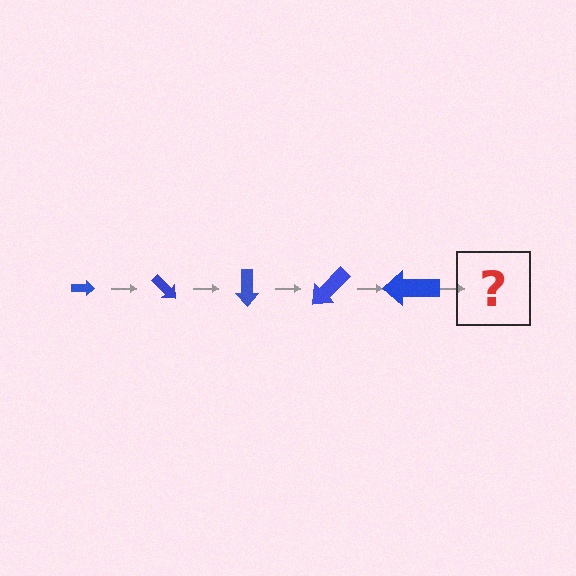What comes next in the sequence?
The next element should be an arrow, larger than the previous one and rotated 225 degrees from the start.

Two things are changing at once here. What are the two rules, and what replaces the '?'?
The two rules are that the arrow grows larger each step and it rotates 45 degrees each step. The '?' should be an arrow, larger than the previous one and rotated 225 degrees from the start.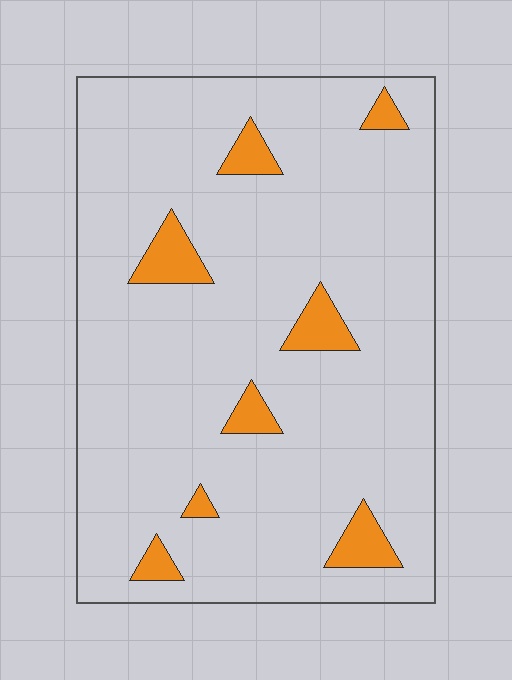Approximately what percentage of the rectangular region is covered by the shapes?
Approximately 10%.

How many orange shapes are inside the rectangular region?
8.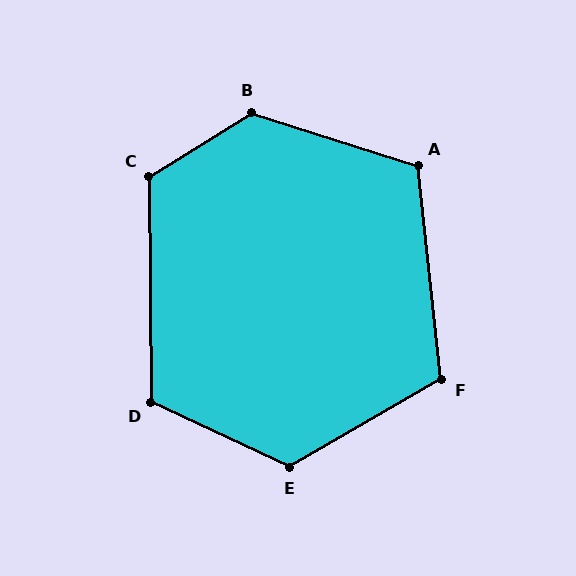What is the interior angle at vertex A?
Approximately 114 degrees (obtuse).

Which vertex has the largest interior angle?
B, at approximately 131 degrees.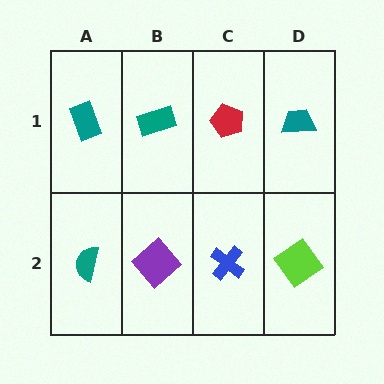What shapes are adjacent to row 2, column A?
A teal rectangle (row 1, column A), a purple diamond (row 2, column B).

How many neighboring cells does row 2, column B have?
3.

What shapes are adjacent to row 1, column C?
A blue cross (row 2, column C), a teal rectangle (row 1, column B), a teal trapezoid (row 1, column D).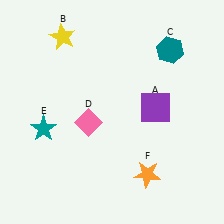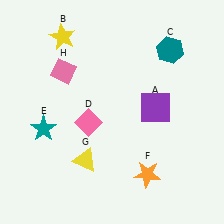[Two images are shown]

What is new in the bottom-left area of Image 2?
A yellow triangle (G) was added in the bottom-left area of Image 2.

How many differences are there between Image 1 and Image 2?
There are 2 differences between the two images.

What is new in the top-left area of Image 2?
A pink diamond (H) was added in the top-left area of Image 2.